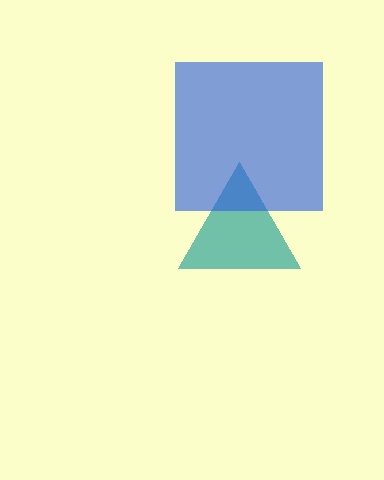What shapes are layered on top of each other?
The layered shapes are: a teal triangle, a blue square.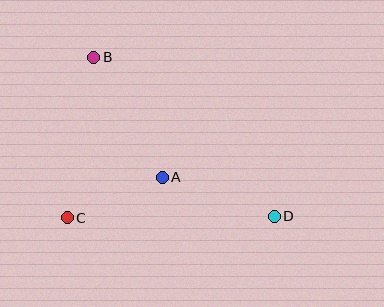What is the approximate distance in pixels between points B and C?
The distance between B and C is approximately 163 pixels.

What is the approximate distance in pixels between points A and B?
The distance between A and B is approximately 138 pixels.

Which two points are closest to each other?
Points A and C are closest to each other.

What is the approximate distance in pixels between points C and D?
The distance between C and D is approximately 207 pixels.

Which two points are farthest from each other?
Points B and D are farthest from each other.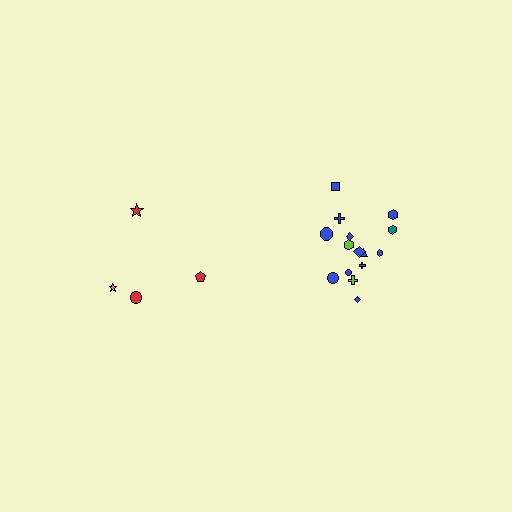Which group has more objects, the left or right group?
The right group.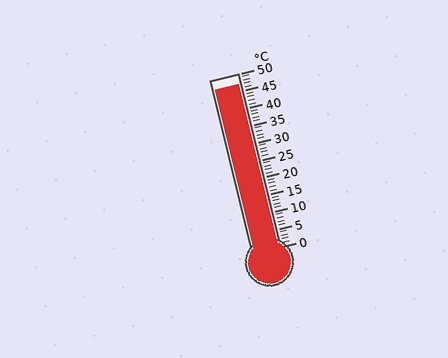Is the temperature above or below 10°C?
The temperature is above 10°C.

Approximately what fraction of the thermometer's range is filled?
The thermometer is filled to approximately 95% of its range.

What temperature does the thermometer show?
The thermometer shows approximately 47°C.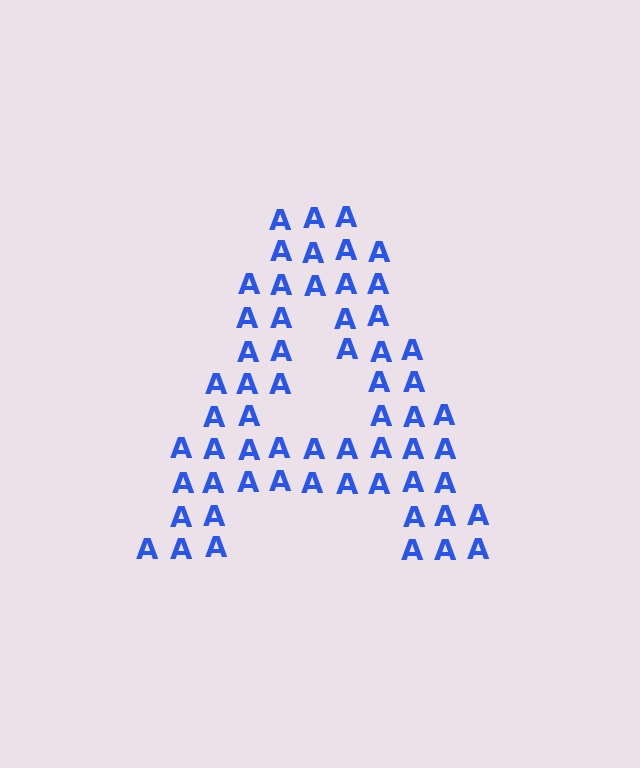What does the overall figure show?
The overall figure shows the letter A.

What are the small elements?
The small elements are letter A's.